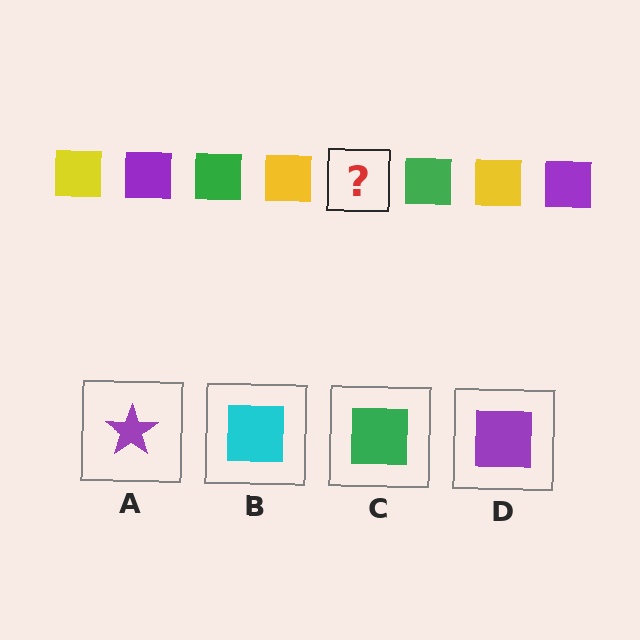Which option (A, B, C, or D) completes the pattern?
D.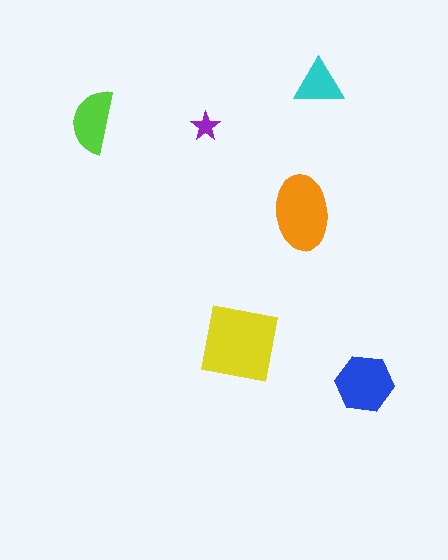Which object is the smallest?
The purple star.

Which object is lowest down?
The blue hexagon is bottommost.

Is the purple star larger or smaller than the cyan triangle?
Smaller.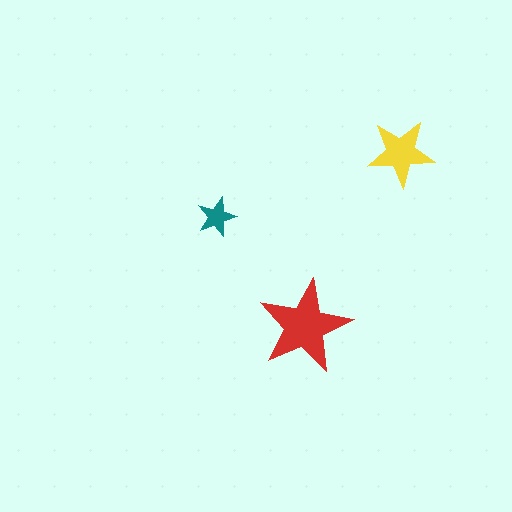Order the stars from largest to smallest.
the red one, the yellow one, the teal one.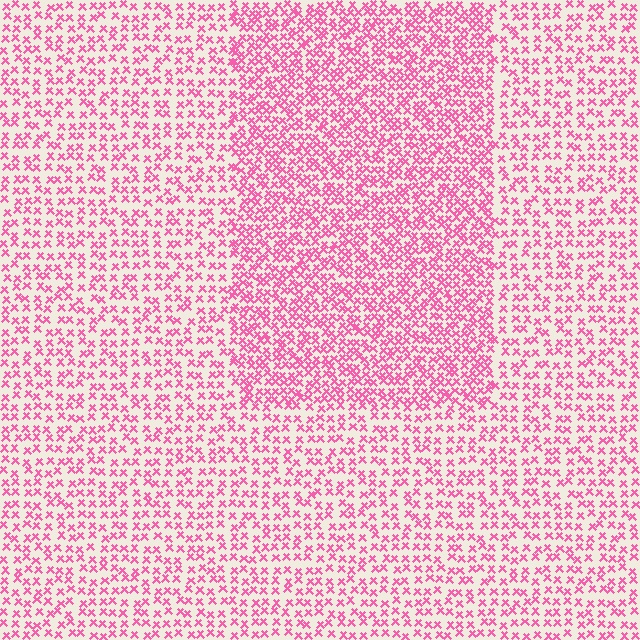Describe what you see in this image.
The image contains small pink elements arranged at two different densities. A rectangle-shaped region is visible where the elements are more densely packed than the surrounding area.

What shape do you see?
I see a rectangle.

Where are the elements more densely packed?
The elements are more densely packed inside the rectangle boundary.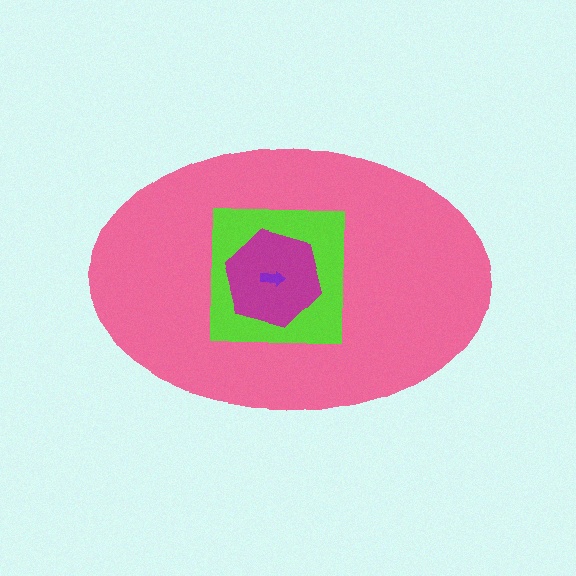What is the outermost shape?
The pink ellipse.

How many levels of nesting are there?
4.